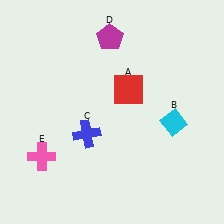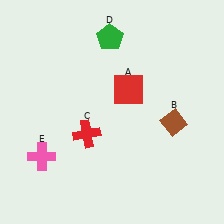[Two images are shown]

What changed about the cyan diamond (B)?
In Image 1, B is cyan. In Image 2, it changed to brown.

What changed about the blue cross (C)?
In Image 1, C is blue. In Image 2, it changed to red.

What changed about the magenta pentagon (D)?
In Image 1, D is magenta. In Image 2, it changed to green.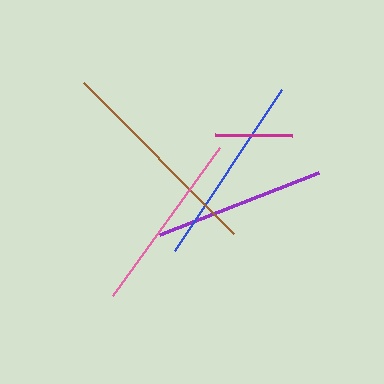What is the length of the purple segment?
The purple segment is approximately 171 pixels long.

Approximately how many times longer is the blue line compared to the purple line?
The blue line is approximately 1.1 times the length of the purple line.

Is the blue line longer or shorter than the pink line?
The blue line is longer than the pink line.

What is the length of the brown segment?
The brown segment is approximately 213 pixels long.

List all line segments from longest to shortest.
From longest to shortest: brown, blue, pink, purple, magenta.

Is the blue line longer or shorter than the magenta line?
The blue line is longer than the magenta line.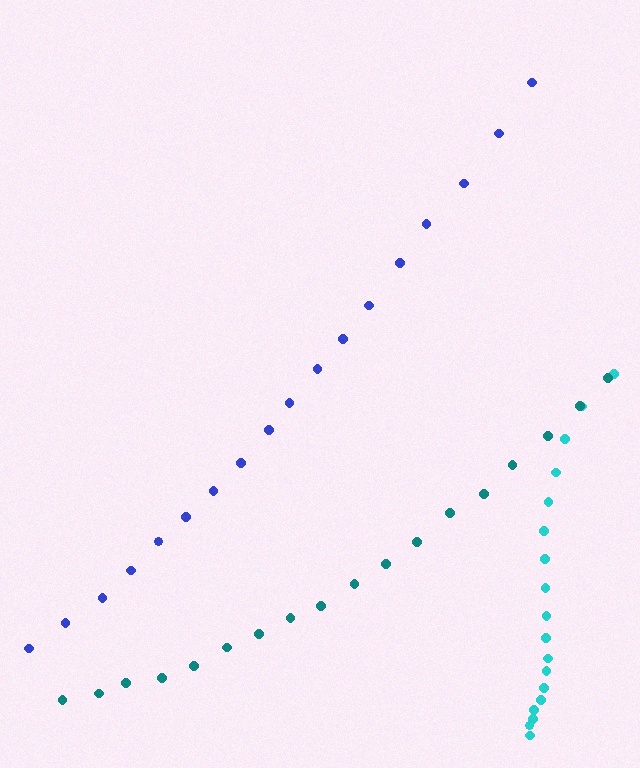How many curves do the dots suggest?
There are 3 distinct paths.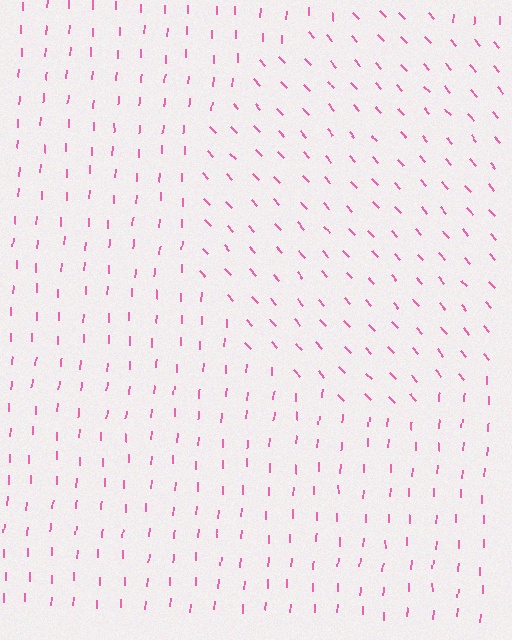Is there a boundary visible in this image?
Yes, there is a texture boundary formed by a change in line orientation.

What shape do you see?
I see a circle.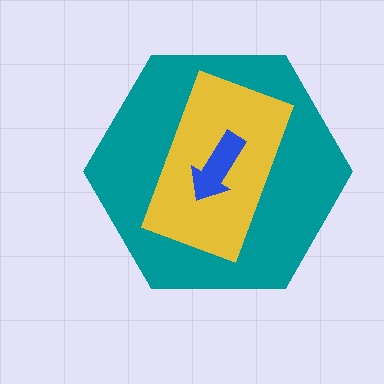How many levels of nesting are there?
3.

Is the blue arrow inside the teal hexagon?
Yes.